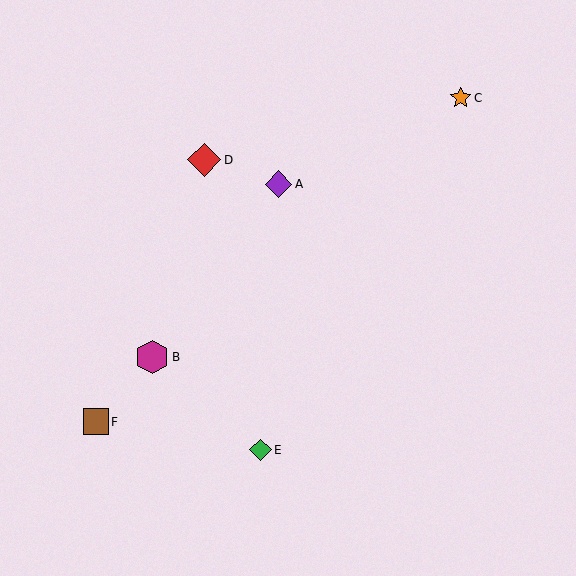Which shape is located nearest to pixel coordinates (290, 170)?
The purple diamond (labeled A) at (278, 184) is nearest to that location.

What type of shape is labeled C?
Shape C is an orange star.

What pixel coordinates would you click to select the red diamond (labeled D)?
Click at (204, 160) to select the red diamond D.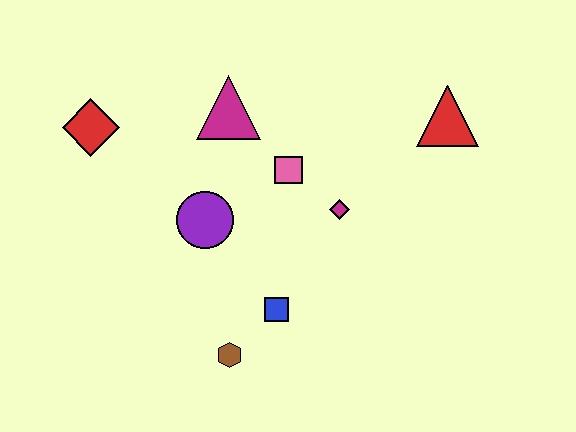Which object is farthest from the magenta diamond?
The red diamond is farthest from the magenta diamond.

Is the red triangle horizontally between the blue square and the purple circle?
No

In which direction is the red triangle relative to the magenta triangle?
The red triangle is to the right of the magenta triangle.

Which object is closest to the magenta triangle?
The pink square is closest to the magenta triangle.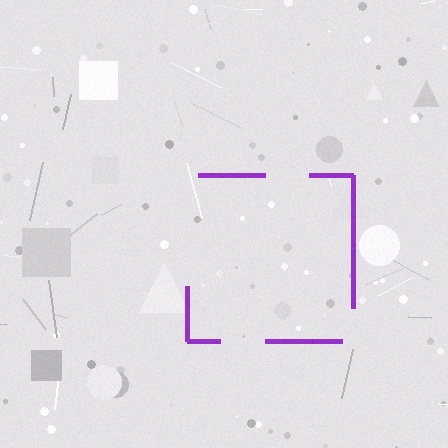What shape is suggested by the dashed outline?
The dashed outline suggests a square.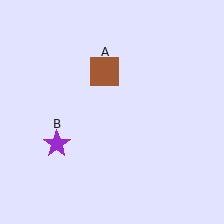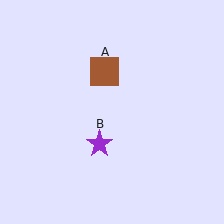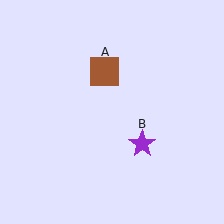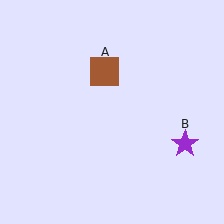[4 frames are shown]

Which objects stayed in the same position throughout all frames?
Brown square (object A) remained stationary.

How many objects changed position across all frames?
1 object changed position: purple star (object B).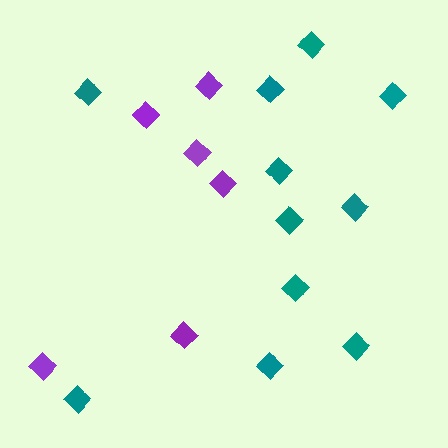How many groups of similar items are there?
There are 2 groups: one group of purple diamonds (6) and one group of teal diamonds (11).